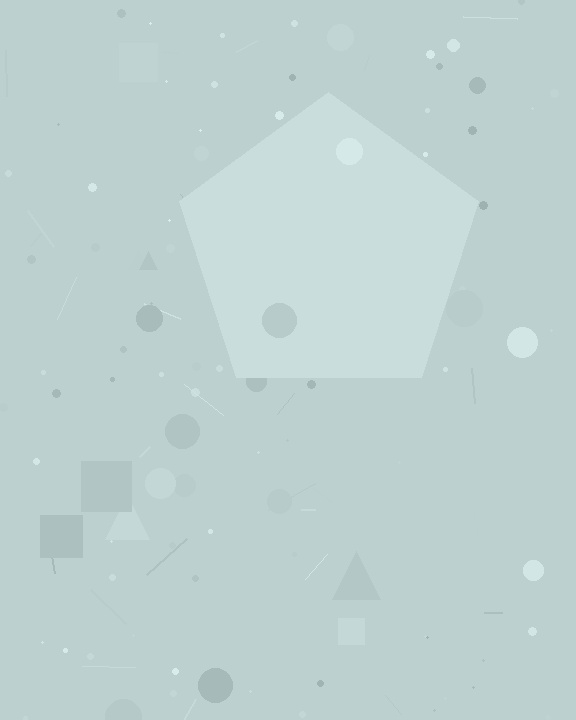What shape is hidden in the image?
A pentagon is hidden in the image.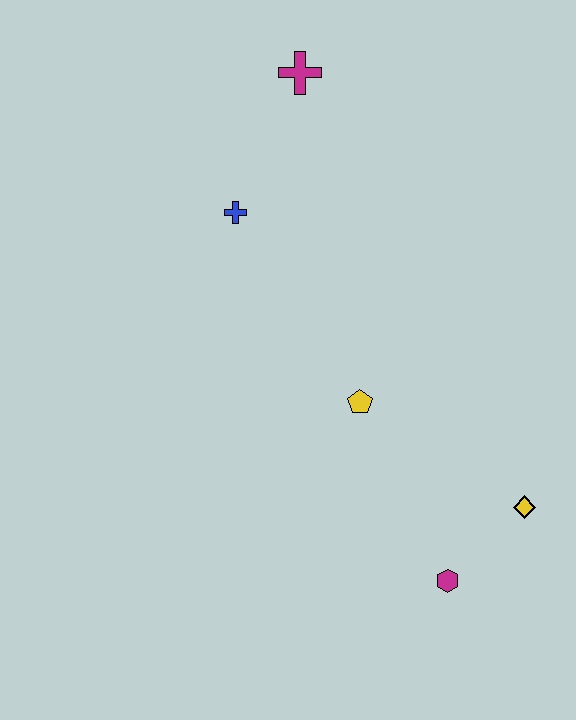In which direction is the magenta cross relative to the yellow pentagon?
The magenta cross is above the yellow pentagon.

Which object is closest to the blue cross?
The magenta cross is closest to the blue cross.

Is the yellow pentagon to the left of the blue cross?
No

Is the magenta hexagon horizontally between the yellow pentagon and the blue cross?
No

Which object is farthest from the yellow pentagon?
The magenta cross is farthest from the yellow pentagon.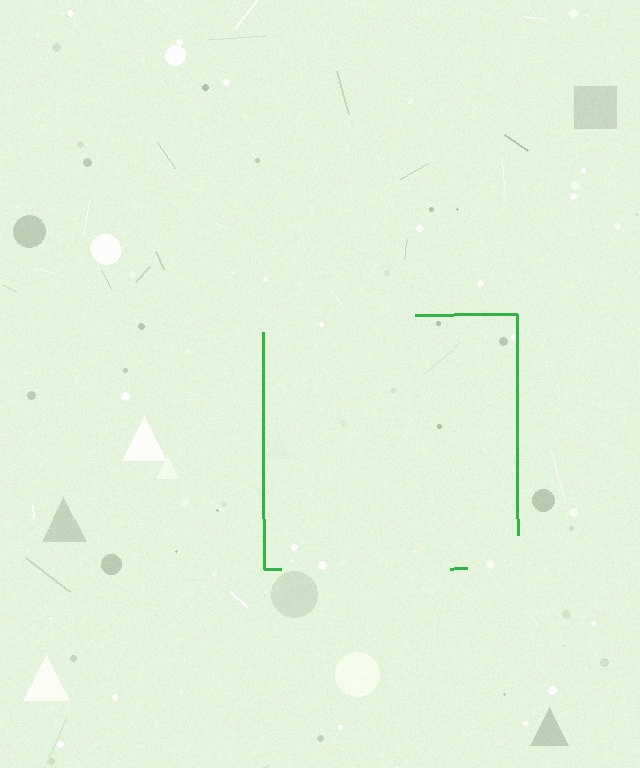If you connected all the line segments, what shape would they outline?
They would outline a square.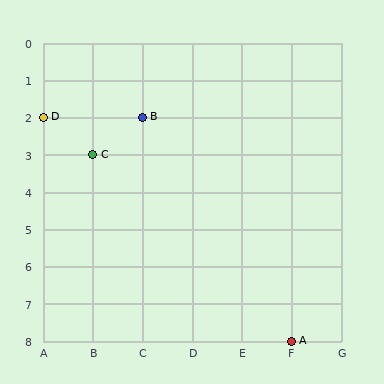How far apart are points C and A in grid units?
Points C and A are 4 columns and 5 rows apart (about 6.4 grid units diagonally).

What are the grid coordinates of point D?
Point D is at grid coordinates (A, 2).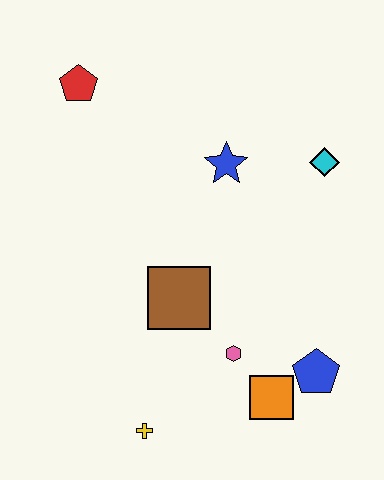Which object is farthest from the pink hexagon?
The red pentagon is farthest from the pink hexagon.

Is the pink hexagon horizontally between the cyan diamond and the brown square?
Yes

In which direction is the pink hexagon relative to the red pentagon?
The pink hexagon is below the red pentagon.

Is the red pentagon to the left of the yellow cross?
Yes